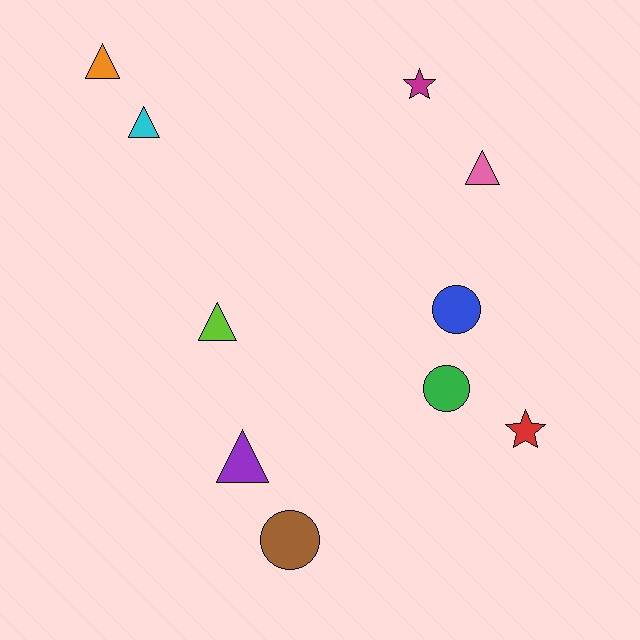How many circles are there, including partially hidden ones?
There are 3 circles.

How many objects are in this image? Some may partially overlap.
There are 10 objects.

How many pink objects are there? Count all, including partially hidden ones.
There is 1 pink object.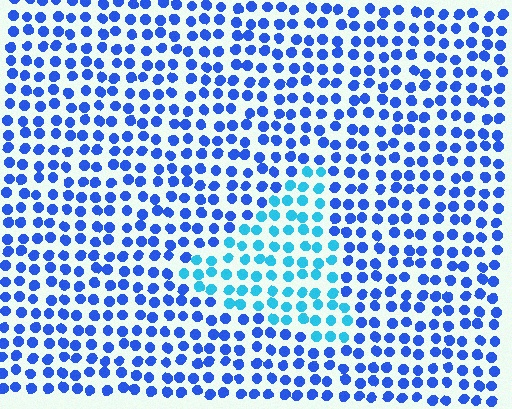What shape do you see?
I see a triangle.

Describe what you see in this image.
The image is filled with small blue elements in a uniform arrangement. A triangle-shaped region is visible where the elements are tinted to a slightly different hue, forming a subtle color boundary.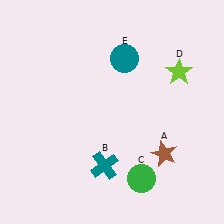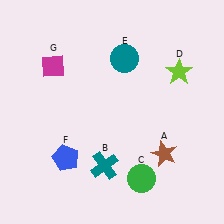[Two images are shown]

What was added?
A blue pentagon (F), a magenta diamond (G) were added in Image 2.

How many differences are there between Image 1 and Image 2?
There are 2 differences between the two images.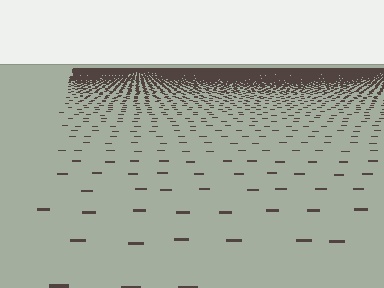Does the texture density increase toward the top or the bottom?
Density increases toward the top.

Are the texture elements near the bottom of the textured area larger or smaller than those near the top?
Larger. Near the bottom, elements are closer to the viewer and appear at a bigger on-screen size.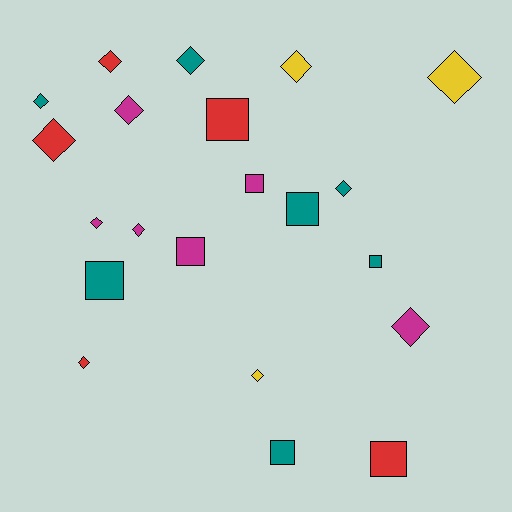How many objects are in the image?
There are 21 objects.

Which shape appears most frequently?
Diamond, with 13 objects.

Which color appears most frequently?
Teal, with 7 objects.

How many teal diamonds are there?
There are 3 teal diamonds.